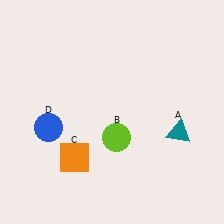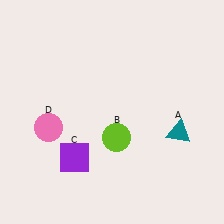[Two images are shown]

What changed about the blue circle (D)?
In Image 1, D is blue. In Image 2, it changed to pink.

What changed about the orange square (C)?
In Image 1, C is orange. In Image 2, it changed to purple.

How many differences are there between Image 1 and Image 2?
There are 2 differences between the two images.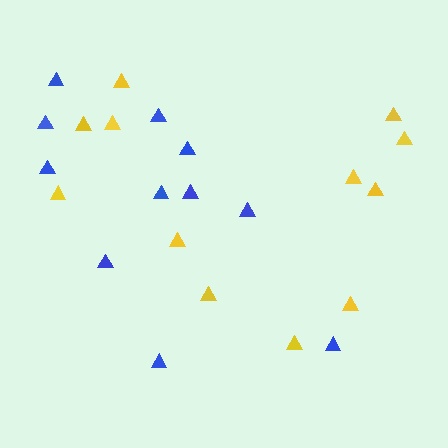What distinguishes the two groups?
There are 2 groups: one group of blue triangles (11) and one group of yellow triangles (12).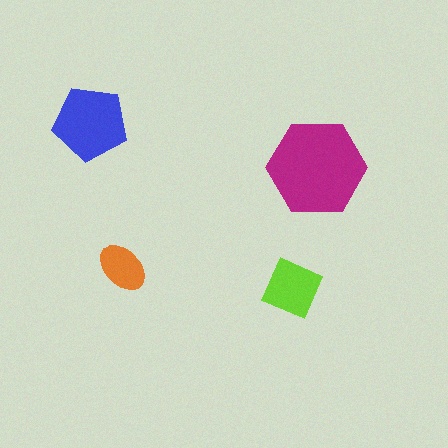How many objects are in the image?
There are 4 objects in the image.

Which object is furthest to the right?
The magenta hexagon is rightmost.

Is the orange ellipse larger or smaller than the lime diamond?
Smaller.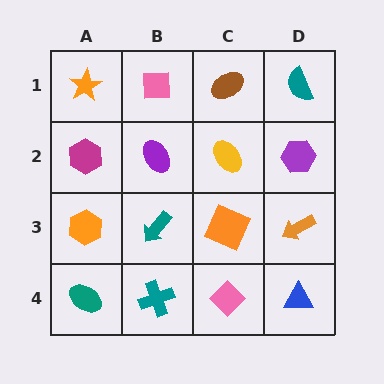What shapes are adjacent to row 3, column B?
A purple ellipse (row 2, column B), a teal cross (row 4, column B), an orange hexagon (row 3, column A), an orange square (row 3, column C).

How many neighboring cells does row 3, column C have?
4.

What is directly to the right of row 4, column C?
A blue triangle.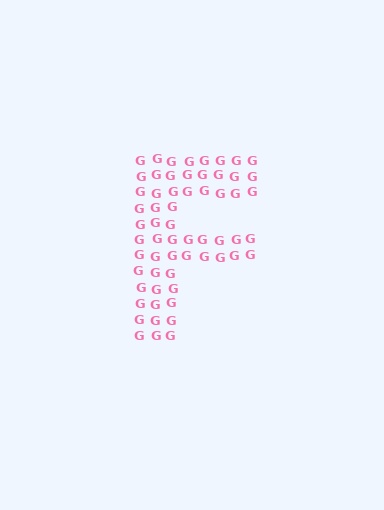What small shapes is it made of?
It is made of small letter G's.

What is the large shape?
The large shape is the letter F.